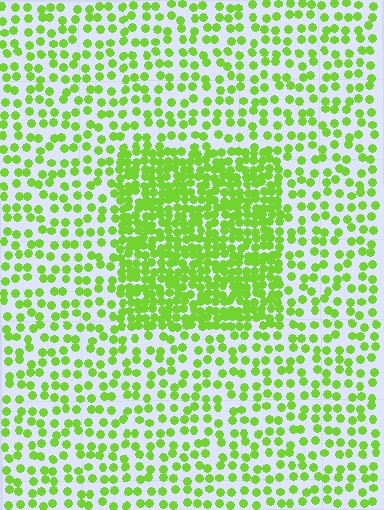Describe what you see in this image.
The image contains small lime elements arranged at two different densities. A rectangle-shaped region is visible where the elements are more densely packed than the surrounding area.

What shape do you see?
I see a rectangle.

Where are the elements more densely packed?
The elements are more densely packed inside the rectangle boundary.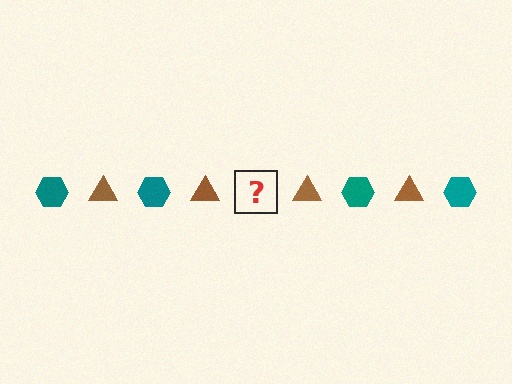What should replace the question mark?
The question mark should be replaced with a teal hexagon.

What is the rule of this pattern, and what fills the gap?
The rule is that the pattern alternates between teal hexagon and brown triangle. The gap should be filled with a teal hexagon.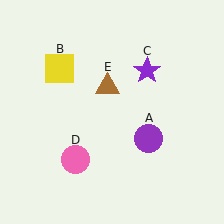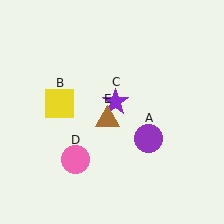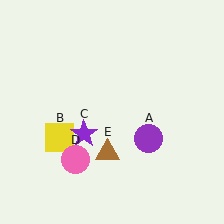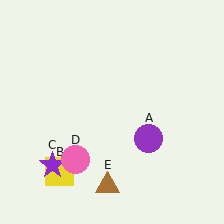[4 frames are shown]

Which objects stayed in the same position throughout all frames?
Purple circle (object A) and pink circle (object D) remained stationary.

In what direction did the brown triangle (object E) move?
The brown triangle (object E) moved down.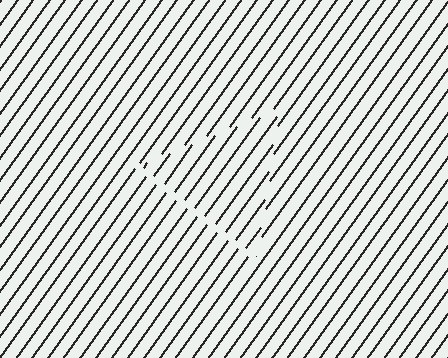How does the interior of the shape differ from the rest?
The interior of the shape contains the same grating, shifted by half a period — the contour is defined by the phase discontinuity where line-ends from the inner and outer gratings abut.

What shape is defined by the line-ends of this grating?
An illusory triangle. The interior of the shape contains the same grating, shifted by half a period — the contour is defined by the phase discontinuity where line-ends from the inner and outer gratings abut.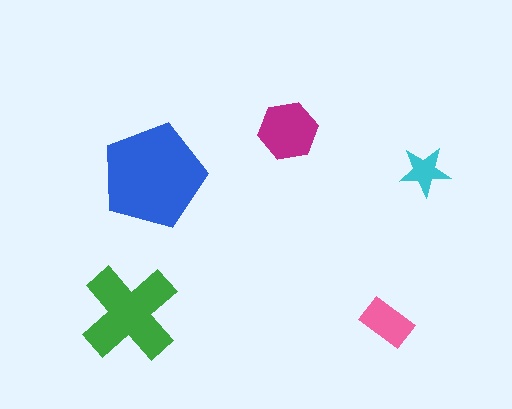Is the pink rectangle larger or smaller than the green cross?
Smaller.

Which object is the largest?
The blue pentagon.